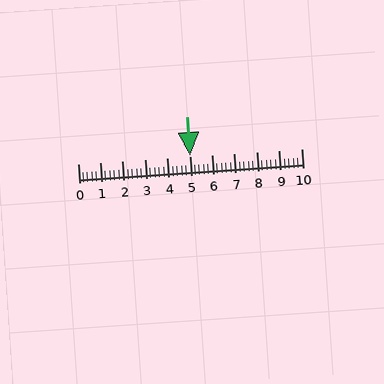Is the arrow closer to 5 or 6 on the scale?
The arrow is closer to 5.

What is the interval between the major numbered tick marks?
The major tick marks are spaced 1 units apart.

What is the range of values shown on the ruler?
The ruler shows values from 0 to 10.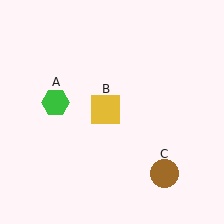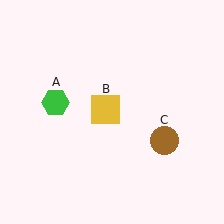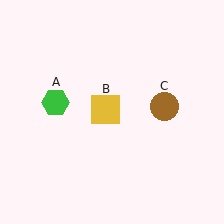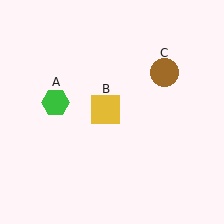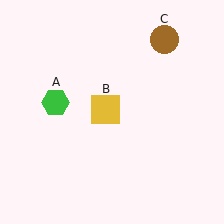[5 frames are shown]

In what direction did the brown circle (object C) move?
The brown circle (object C) moved up.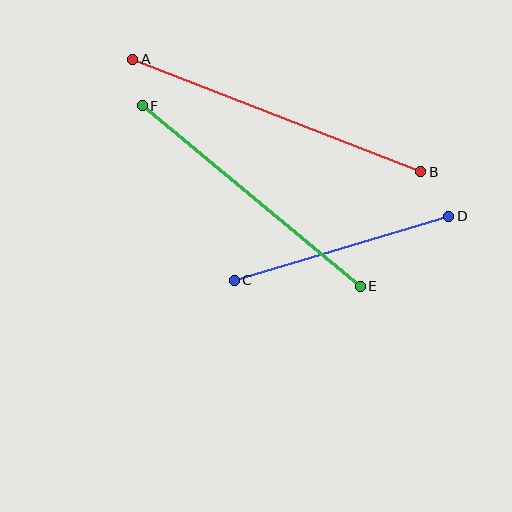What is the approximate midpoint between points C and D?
The midpoint is at approximately (341, 248) pixels.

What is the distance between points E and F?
The distance is approximately 283 pixels.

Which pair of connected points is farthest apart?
Points A and B are farthest apart.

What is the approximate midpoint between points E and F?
The midpoint is at approximately (251, 196) pixels.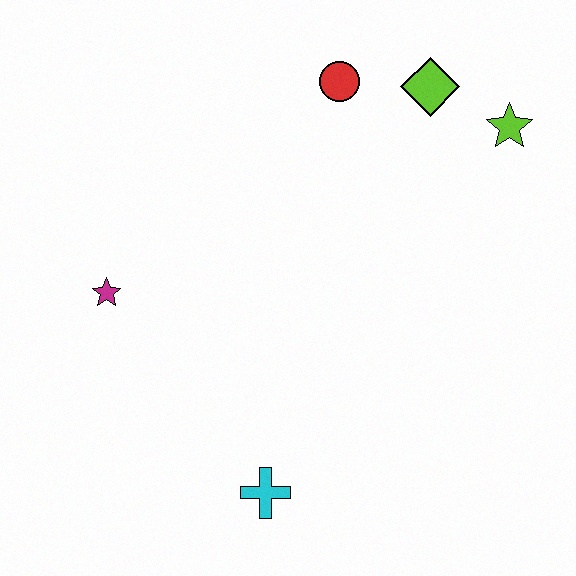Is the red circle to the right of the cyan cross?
Yes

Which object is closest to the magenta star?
The cyan cross is closest to the magenta star.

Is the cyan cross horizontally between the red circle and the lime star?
No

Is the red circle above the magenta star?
Yes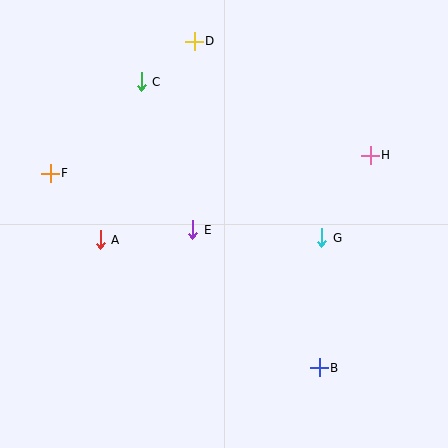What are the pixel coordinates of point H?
Point H is at (370, 155).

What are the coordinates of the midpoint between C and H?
The midpoint between C and H is at (256, 118).